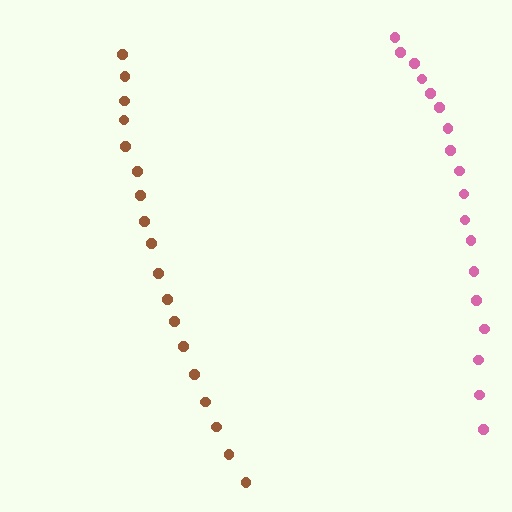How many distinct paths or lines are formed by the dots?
There are 2 distinct paths.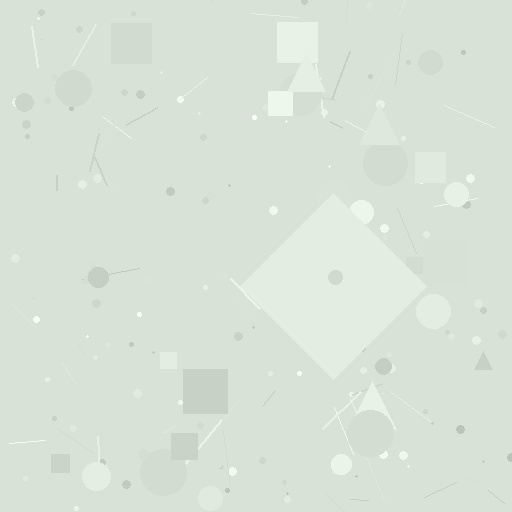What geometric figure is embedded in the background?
A diamond is embedded in the background.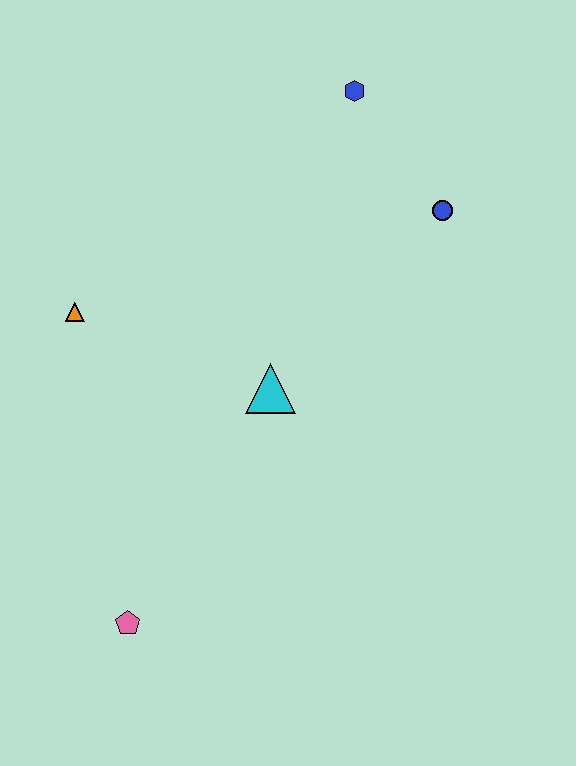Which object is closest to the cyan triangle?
The orange triangle is closest to the cyan triangle.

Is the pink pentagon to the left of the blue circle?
Yes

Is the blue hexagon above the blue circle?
Yes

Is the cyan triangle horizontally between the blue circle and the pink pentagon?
Yes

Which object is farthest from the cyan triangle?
The blue hexagon is farthest from the cyan triangle.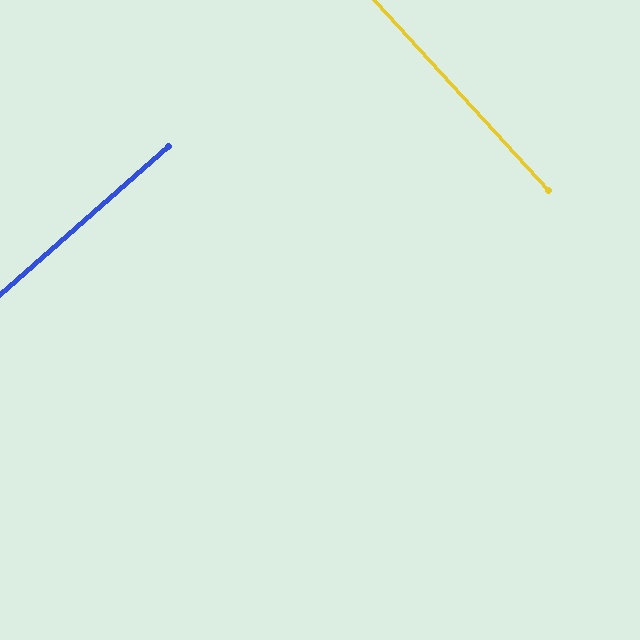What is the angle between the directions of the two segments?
Approximately 89 degrees.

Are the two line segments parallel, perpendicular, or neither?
Perpendicular — they meet at approximately 89°.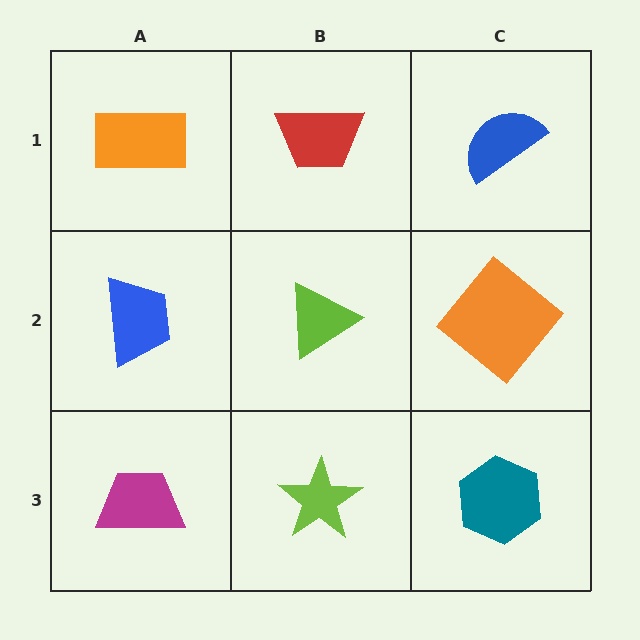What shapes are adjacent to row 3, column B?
A lime triangle (row 2, column B), a magenta trapezoid (row 3, column A), a teal hexagon (row 3, column C).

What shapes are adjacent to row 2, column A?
An orange rectangle (row 1, column A), a magenta trapezoid (row 3, column A), a lime triangle (row 2, column B).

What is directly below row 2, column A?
A magenta trapezoid.